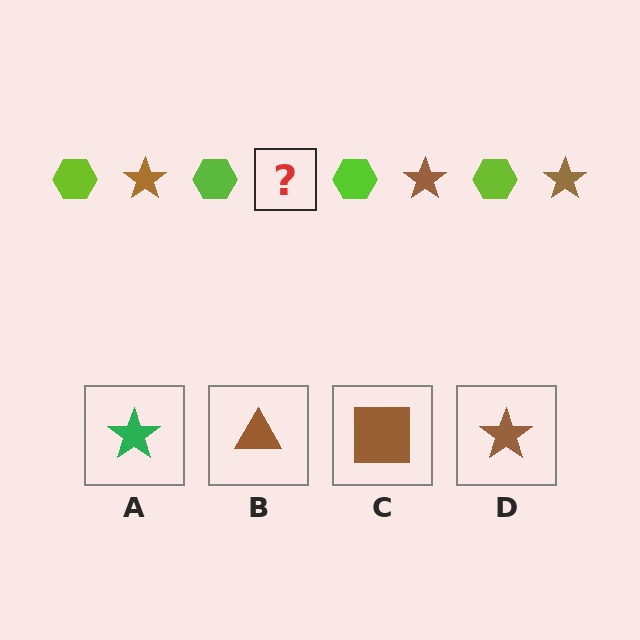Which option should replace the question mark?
Option D.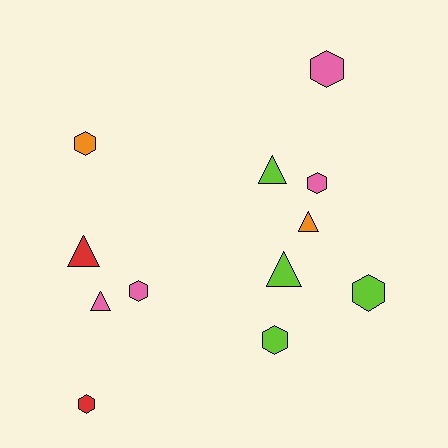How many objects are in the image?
There are 12 objects.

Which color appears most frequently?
Pink, with 4 objects.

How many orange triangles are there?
There is 1 orange triangle.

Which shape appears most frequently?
Hexagon, with 7 objects.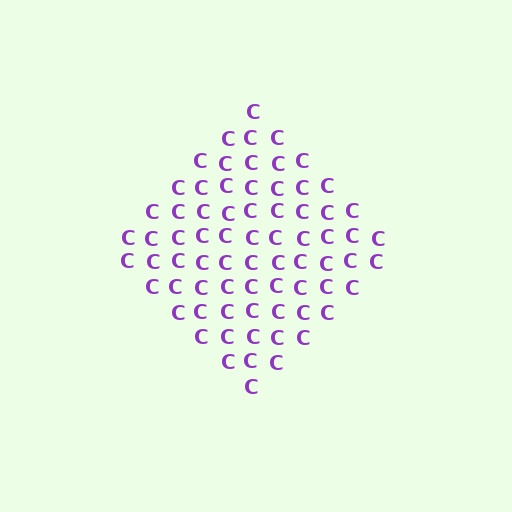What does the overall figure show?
The overall figure shows a diamond.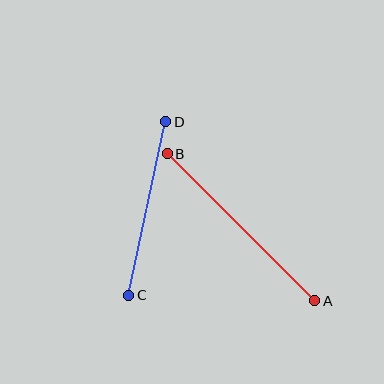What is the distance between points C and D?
The distance is approximately 177 pixels.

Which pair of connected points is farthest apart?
Points A and B are farthest apart.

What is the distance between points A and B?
The distance is approximately 208 pixels.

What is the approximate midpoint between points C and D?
The midpoint is at approximately (147, 208) pixels.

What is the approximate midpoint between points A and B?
The midpoint is at approximately (241, 227) pixels.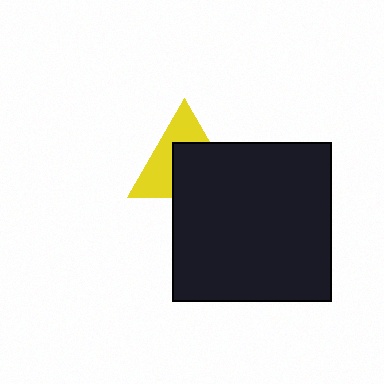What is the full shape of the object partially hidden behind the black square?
The partially hidden object is a yellow triangle.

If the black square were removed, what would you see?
You would see the complete yellow triangle.